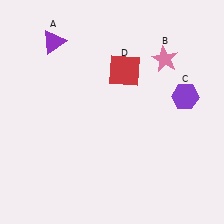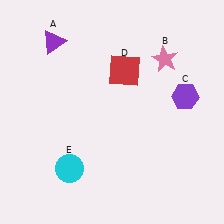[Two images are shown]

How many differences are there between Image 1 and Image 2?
There is 1 difference between the two images.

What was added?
A cyan circle (E) was added in Image 2.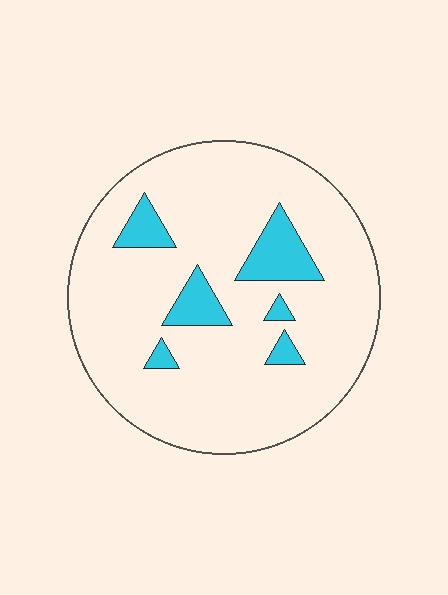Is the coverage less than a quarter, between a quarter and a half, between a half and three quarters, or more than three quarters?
Less than a quarter.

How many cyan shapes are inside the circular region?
6.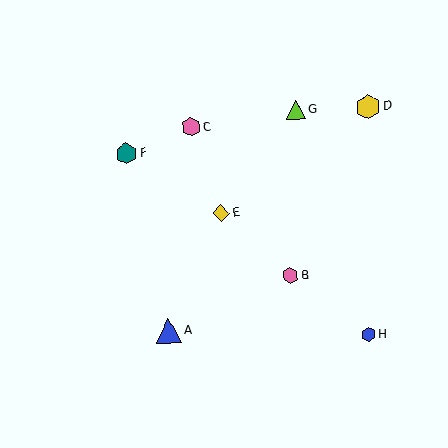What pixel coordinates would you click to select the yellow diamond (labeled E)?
Click at (221, 213) to select the yellow diamond E.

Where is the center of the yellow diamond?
The center of the yellow diamond is at (221, 213).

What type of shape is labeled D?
Shape D is a yellow hexagon.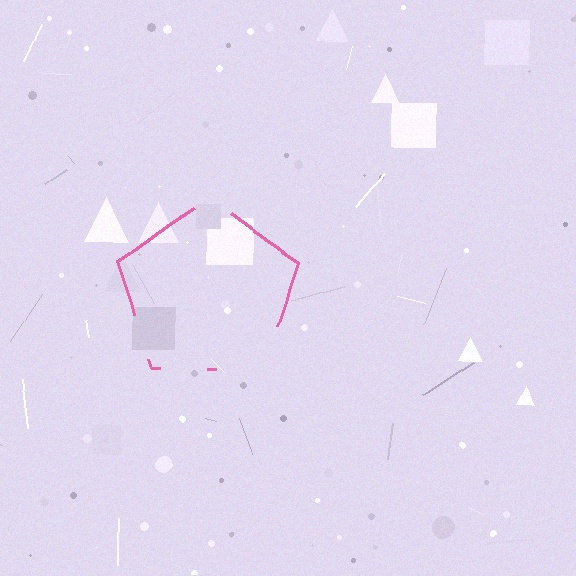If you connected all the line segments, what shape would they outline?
They would outline a pentagon.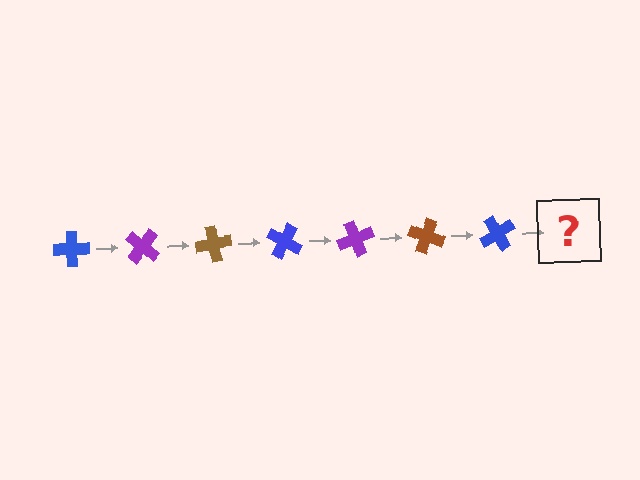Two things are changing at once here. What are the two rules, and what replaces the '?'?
The two rules are that it rotates 40 degrees each step and the color cycles through blue, purple, and brown. The '?' should be a purple cross, rotated 280 degrees from the start.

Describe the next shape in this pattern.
It should be a purple cross, rotated 280 degrees from the start.